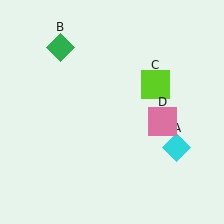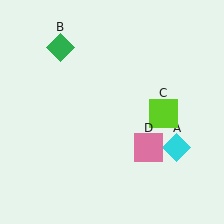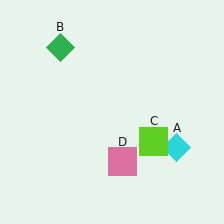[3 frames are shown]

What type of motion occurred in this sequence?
The lime square (object C), pink square (object D) rotated clockwise around the center of the scene.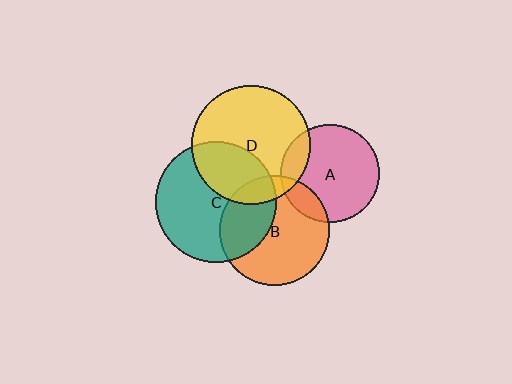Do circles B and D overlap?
Yes.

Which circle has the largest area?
Circle C (teal).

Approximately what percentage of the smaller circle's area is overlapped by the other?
Approximately 15%.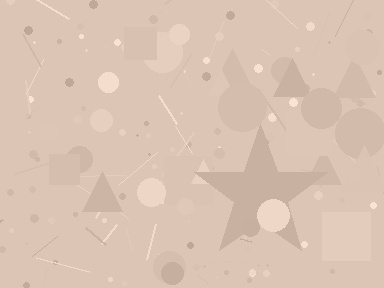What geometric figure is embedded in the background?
A star is embedded in the background.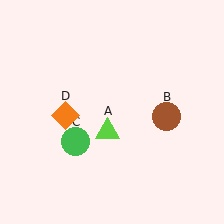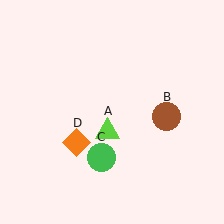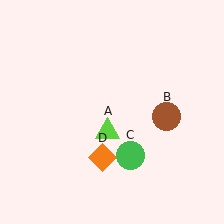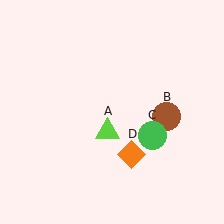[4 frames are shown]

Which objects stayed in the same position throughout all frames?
Lime triangle (object A) and brown circle (object B) remained stationary.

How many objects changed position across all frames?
2 objects changed position: green circle (object C), orange diamond (object D).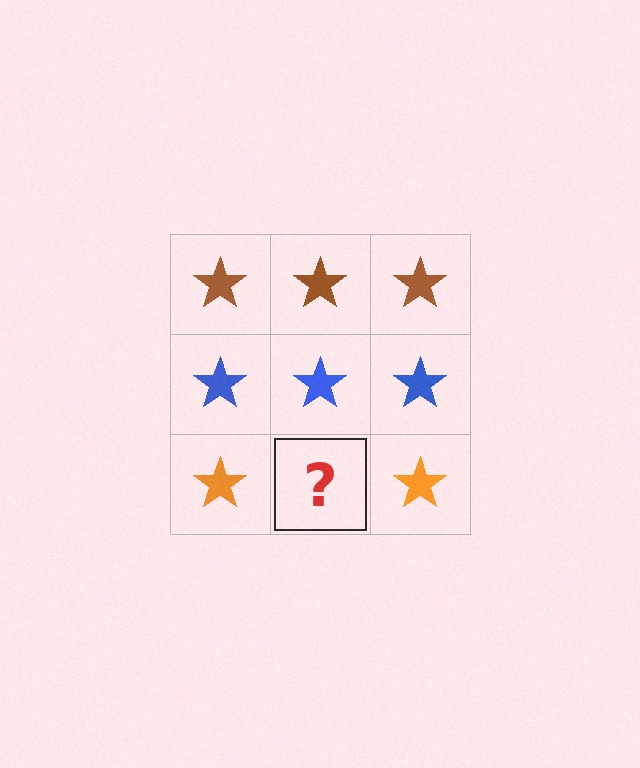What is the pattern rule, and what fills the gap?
The rule is that each row has a consistent color. The gap should be filled with an orange star.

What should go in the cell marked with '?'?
The missing cell should contain an orange star.